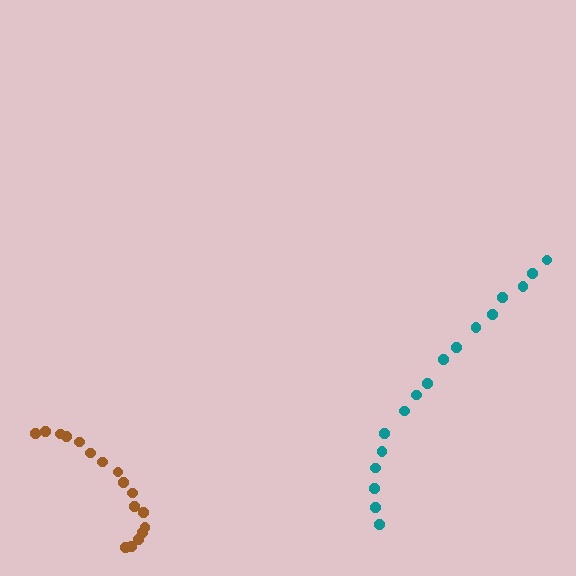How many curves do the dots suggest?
There are 2 distinct paths.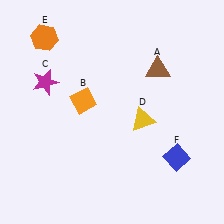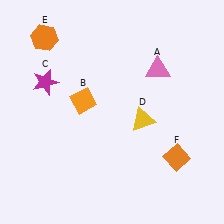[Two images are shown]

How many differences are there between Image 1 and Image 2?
There are 2 differences between the two images.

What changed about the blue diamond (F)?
In Image 1, F is blue. In Image 2, it changed to orange.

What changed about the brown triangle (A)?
In Image 1, A is brown. In Image 2, it changed to pink.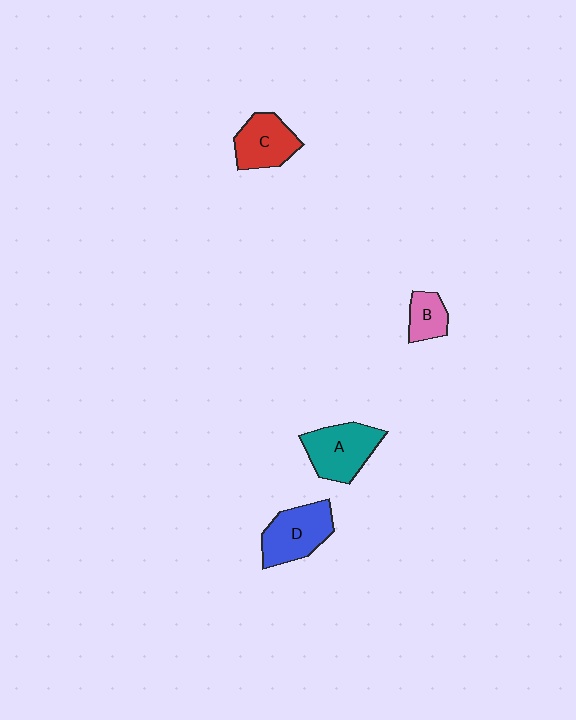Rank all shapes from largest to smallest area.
From largest to smallest: A (teal), D (blue), C (red), B (pink).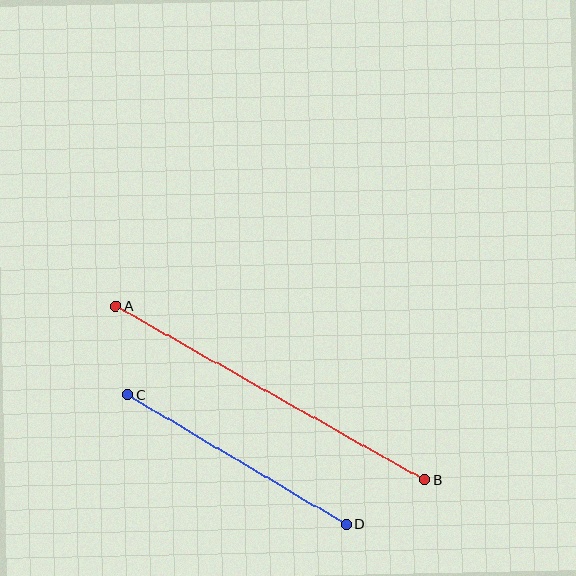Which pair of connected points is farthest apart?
Points A and B are farthest apart.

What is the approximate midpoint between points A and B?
The midpoint is at approximately (270, 393) pixels.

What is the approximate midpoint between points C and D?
The midpoint is at approximately (237, 460) pixels.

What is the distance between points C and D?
The distance is approximately 253 pixels.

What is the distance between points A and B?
The distance is approximately 354 pixels.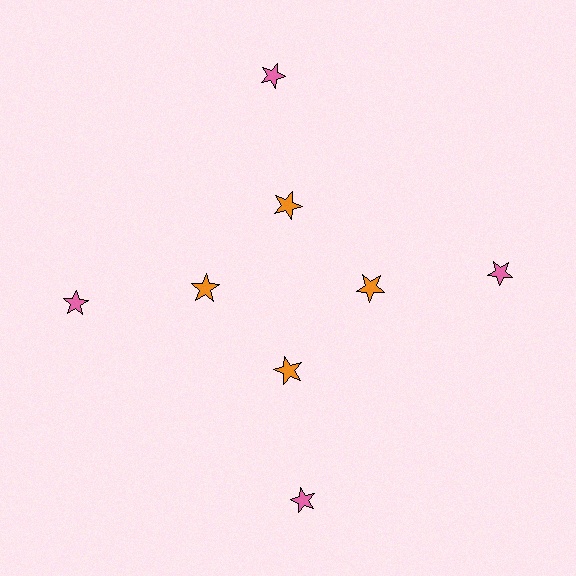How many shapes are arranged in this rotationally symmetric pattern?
There are 8 shapes, arranged in 4 groups of 2.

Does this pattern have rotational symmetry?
Yes, this pattern has 4-fold rotational symmetry. It looks the same after rotating 90 degrees around the center.